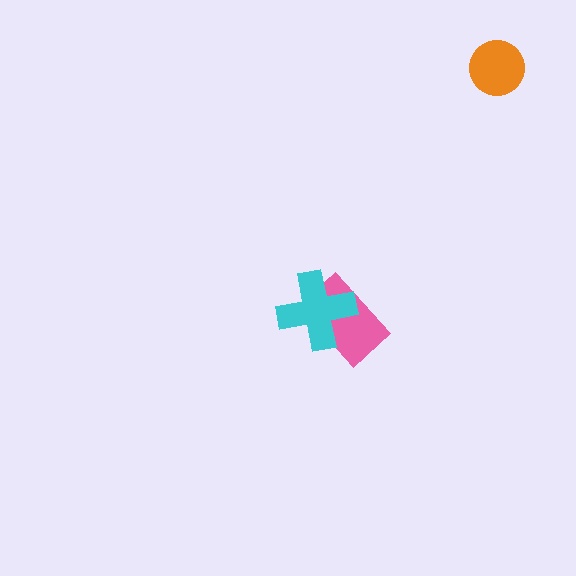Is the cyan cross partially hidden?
No, no other shape covers it.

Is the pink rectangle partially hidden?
Yes, it is partially covered by another shape.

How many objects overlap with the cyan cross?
1 object overlaps with the cyan cross.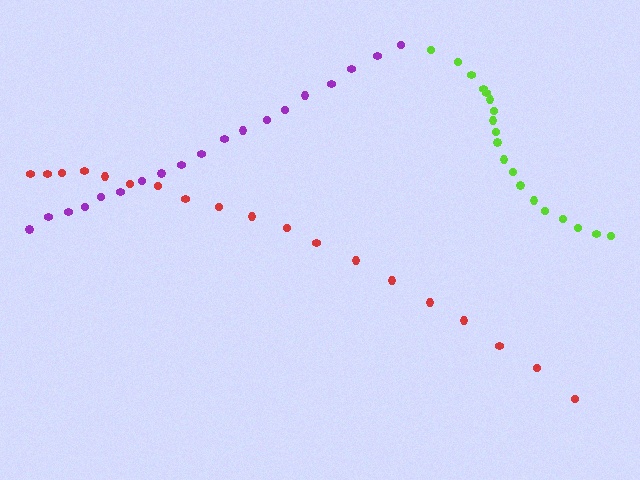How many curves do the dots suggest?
There are 3 distinct paths.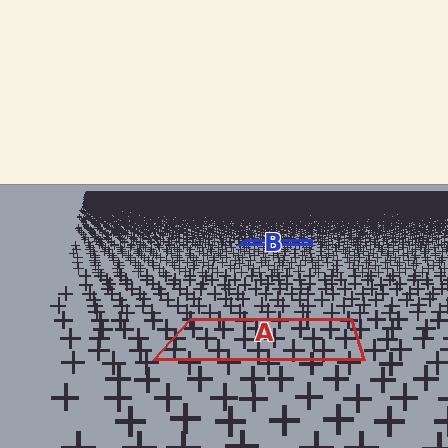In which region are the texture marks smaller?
The texture marks are smaller in region B, because it is farther away.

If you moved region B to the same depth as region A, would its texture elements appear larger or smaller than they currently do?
They would appear larger. At a closer depth, the same texture elements are projected at a bigger on-screen size.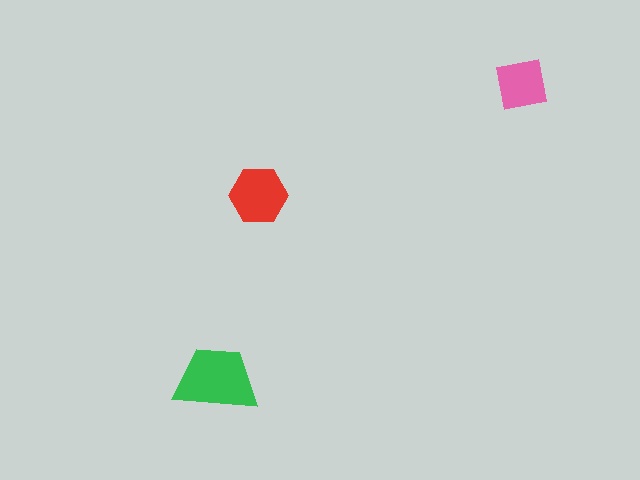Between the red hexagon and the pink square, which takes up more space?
The red hexagon.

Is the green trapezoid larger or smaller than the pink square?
Larger.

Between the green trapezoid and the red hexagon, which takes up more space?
The green trapezoid.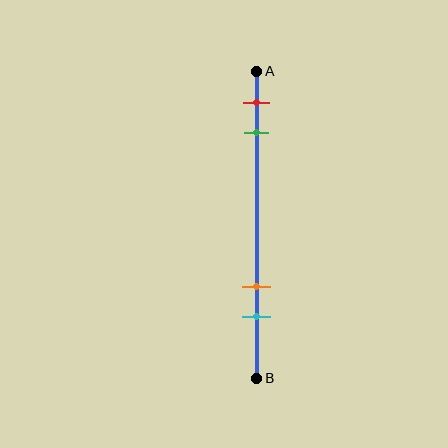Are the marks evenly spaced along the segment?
No, the marks are not evenly spaced.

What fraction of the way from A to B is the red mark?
The red mark is approximately 10% (0.1) of the way from A to B.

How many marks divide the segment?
There are 4 marks dividing the segment.